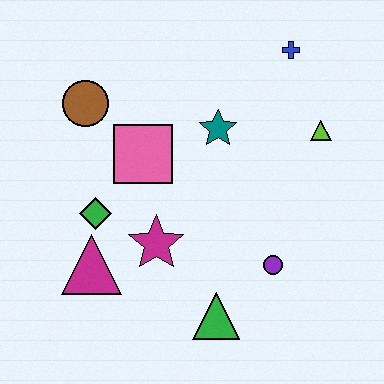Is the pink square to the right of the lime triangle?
No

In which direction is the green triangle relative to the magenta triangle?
The green triangle is to the right of the magenta triangle.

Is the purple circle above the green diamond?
No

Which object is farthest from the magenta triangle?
The blue cross is farthest from the magenta triangle.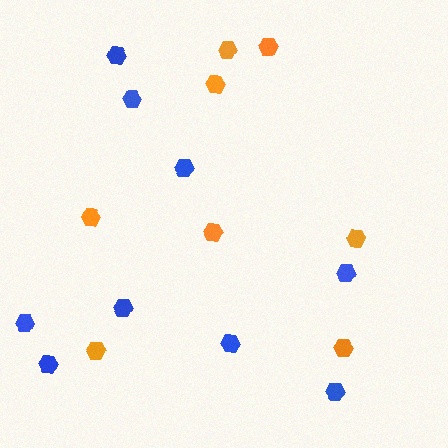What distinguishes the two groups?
There are 2 groups: one group of orange hexagons (8) and one group of blue hexagons (9).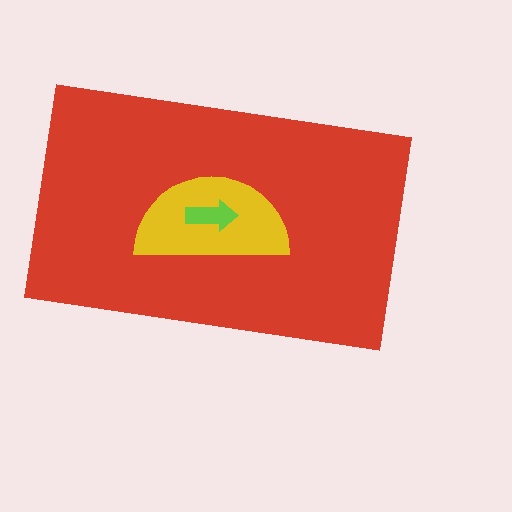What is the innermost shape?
The lime arrow.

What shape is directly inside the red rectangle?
The yellow semicircle.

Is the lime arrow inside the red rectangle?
Yes.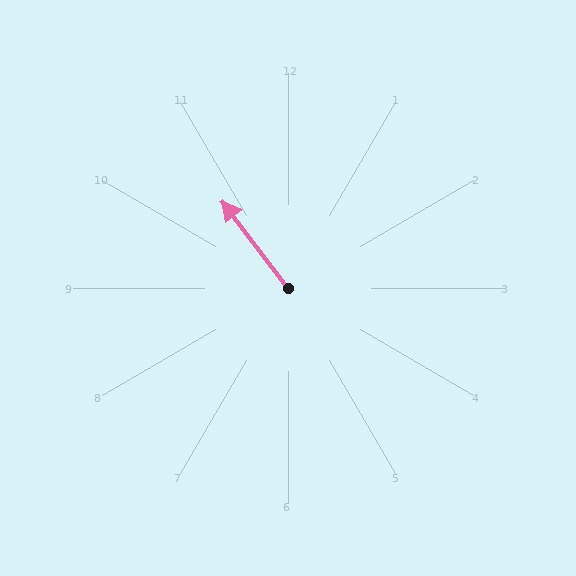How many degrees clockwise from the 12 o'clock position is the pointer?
Approximately 323 degrees.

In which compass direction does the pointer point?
Northwest.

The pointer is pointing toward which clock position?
Roughly 11 o'clock.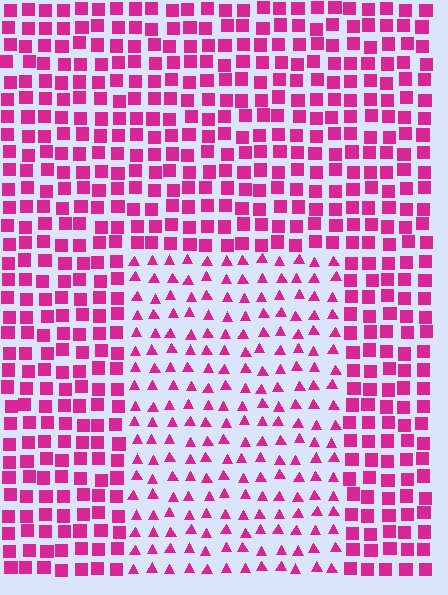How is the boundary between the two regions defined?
The boundary is defined by a change in element shape: triangles inside vs. squares outside. All elements share the same color and spacing.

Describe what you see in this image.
The image is filled with small magenta elements arranged in a uniform grid. A rectangle-shaped region contains triangles, while the surrounding area contains squares. The boundary is defined purely by the change in element shape.